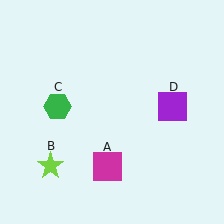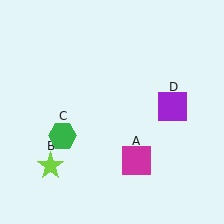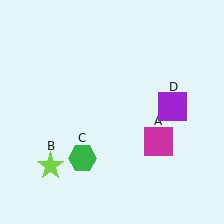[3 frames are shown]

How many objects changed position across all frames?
2 objects changed position: magenta square (object A), green hexagon (object C).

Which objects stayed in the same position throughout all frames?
Lime star (object B) and purple square (object D) remained stationary.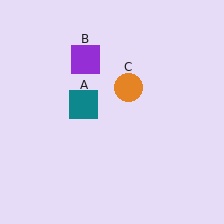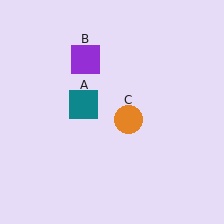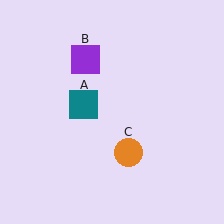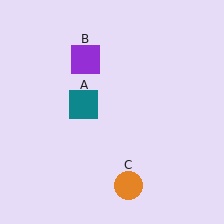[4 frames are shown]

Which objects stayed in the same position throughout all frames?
Teal square (object A) and purple square (object B) remained stationary.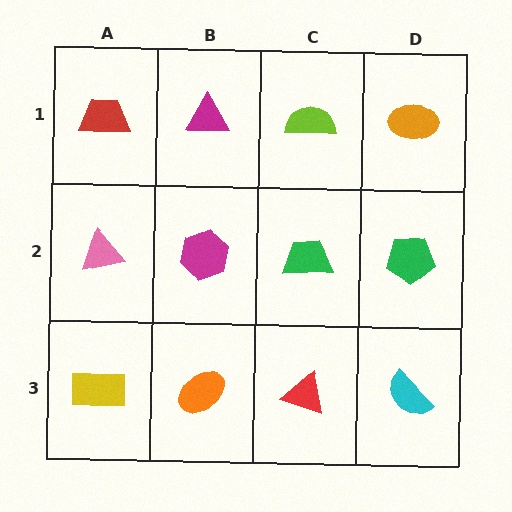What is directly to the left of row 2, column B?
A pink triangle.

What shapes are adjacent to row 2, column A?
A red trapezoid (row 1, column A), a yellow rectangle (row 3, column A), a magenta hexagon (row 2, column B).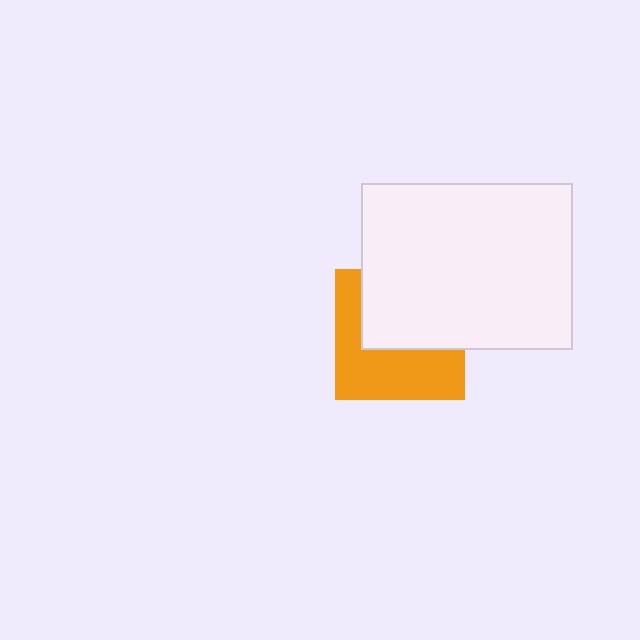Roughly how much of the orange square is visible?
About half of it is visible (roughly 51%).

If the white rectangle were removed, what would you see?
You would see the complete orange square.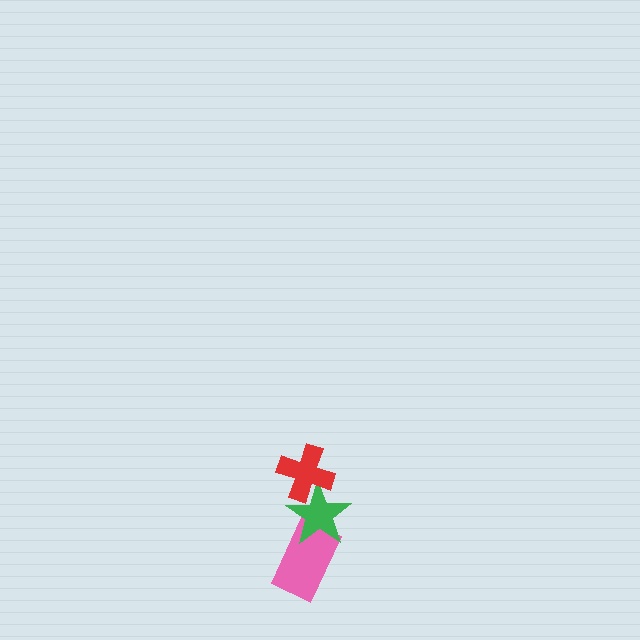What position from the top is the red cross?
The red cross is 1st from the top.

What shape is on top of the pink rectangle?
The green star is on top of the pink rectangle.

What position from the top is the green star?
The green star is 2nd from the top.